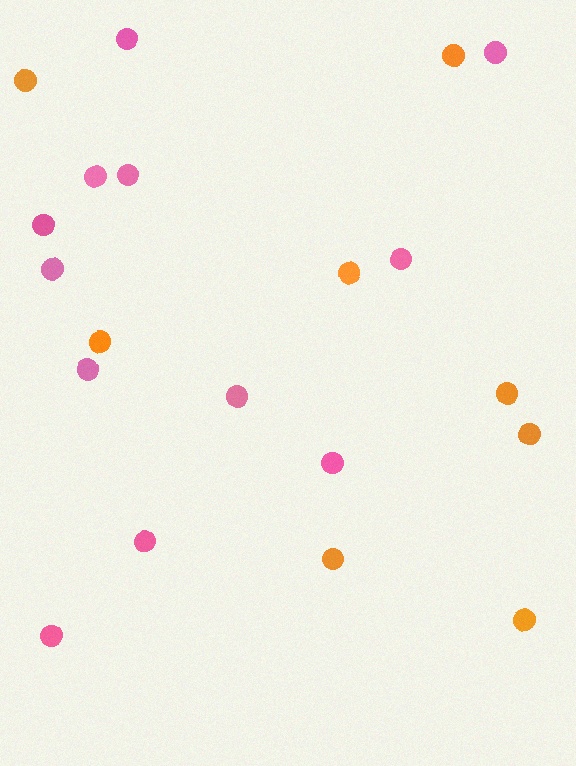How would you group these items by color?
There are 2 groups: one group of orange circles (8) and one group of pink circles (12).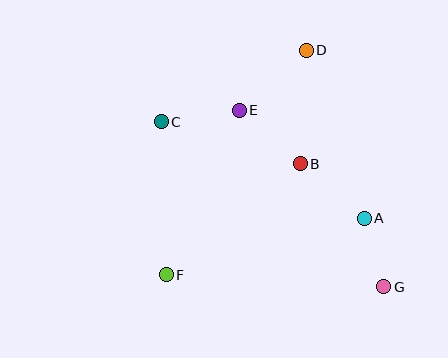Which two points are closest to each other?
Points A and G are closest to each other.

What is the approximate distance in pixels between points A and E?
The distance between A and E is approximately 165 pixels.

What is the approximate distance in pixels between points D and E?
The distance between D and E is approximately 90 pixels.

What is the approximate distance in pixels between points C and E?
The distance between C and E is approximately 79 pixels.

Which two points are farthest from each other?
Points C and G are farthest from each other.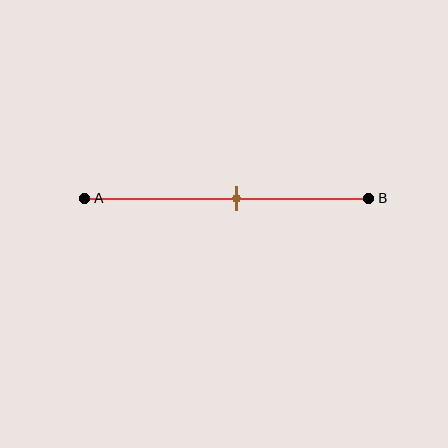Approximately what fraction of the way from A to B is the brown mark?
The brown mark is approximately 55% of the way from A to B.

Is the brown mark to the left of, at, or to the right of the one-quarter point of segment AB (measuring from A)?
The brown mark is to the right of the one-quarter point of segment AB.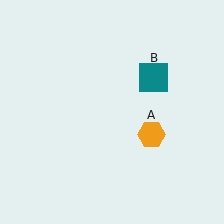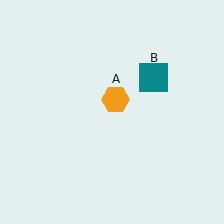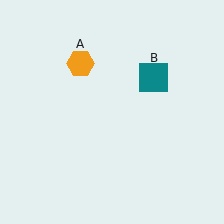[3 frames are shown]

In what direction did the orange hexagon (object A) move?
The orange hexagon (object A) moved up and to the left.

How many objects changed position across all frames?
1 object changed position: orange hexagon (object A).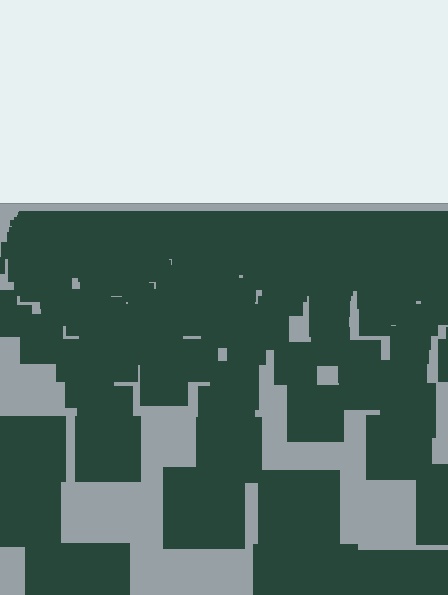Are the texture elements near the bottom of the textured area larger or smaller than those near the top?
Larger. Near the bottom, elements are closer to the viewer and appear at a bigger on-screen size.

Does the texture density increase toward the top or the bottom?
Density increases toward the top.